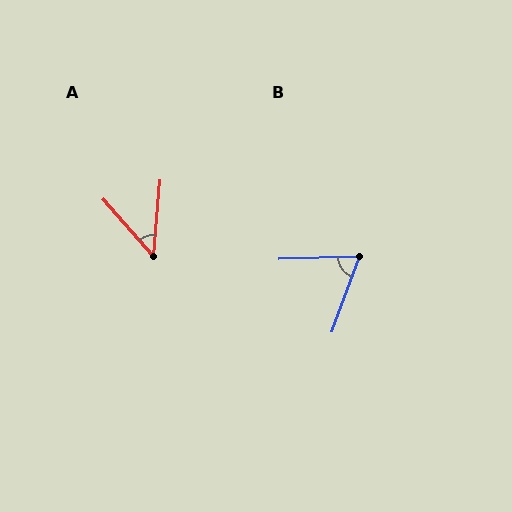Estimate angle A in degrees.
Approximately 46 degrees.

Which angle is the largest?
B, at approximately 68 degrees.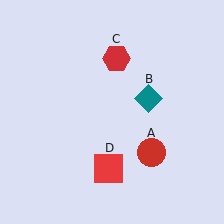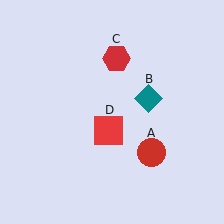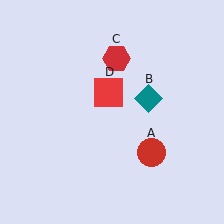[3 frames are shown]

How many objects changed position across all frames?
1 object changed position: red square (object D).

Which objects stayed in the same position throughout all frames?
Red circle (object A) and teal diamond (object B) and red hexagon (object C) remained stationary.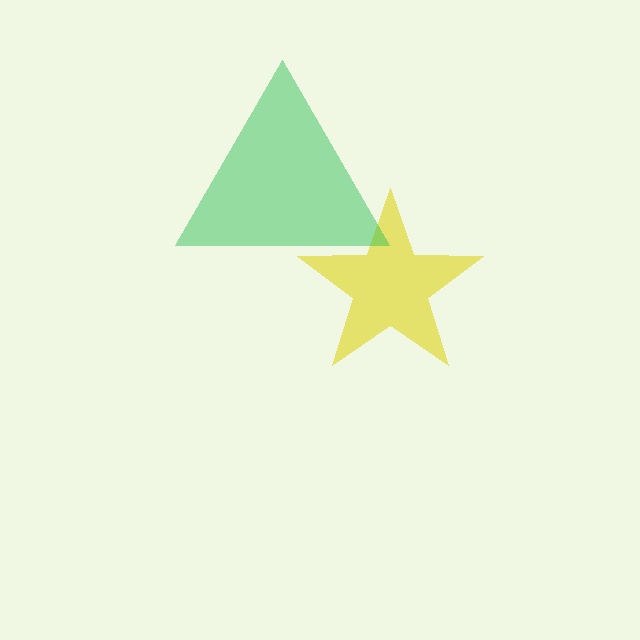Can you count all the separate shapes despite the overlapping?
Yes, there are 2 separate shapes.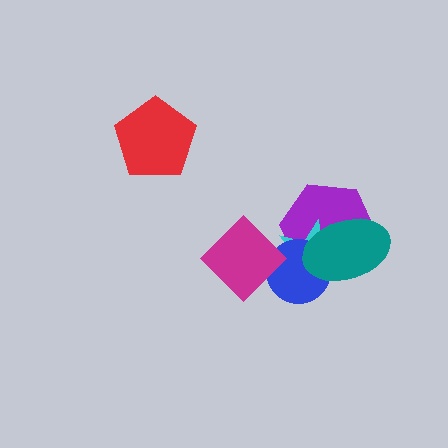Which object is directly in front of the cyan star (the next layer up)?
The blue circle is directly in front of the cyan star.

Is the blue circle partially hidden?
Yes, it is partially covered by another shape.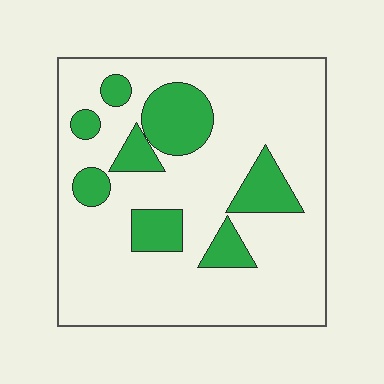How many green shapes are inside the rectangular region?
8.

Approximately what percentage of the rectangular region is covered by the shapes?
Approximately 20%.